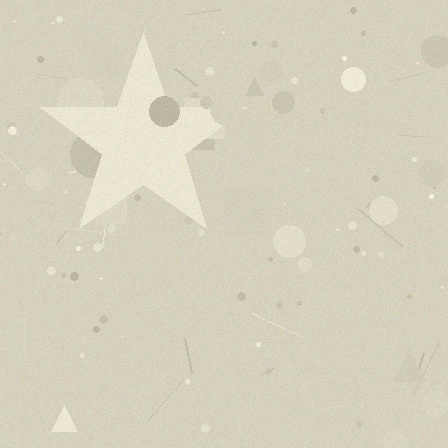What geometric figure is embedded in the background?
A star is embedded in the background.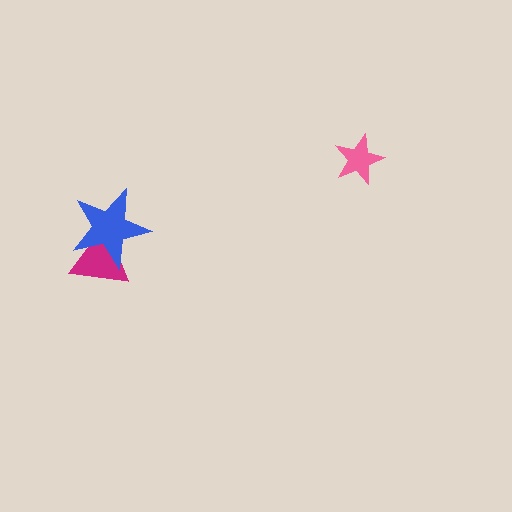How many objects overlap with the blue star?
1 object overlaps with the blue star.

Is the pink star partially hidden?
No, no other shape covers it.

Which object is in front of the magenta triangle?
The blue star is in front of the magenta triangle.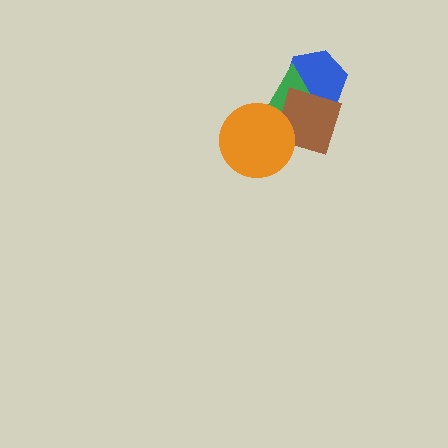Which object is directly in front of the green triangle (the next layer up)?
The brown diamond is directly in front of the green triangle.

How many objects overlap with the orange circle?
2 objects overlap with the orange circle.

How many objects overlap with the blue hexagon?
2 objects overlap with the blue hexagon.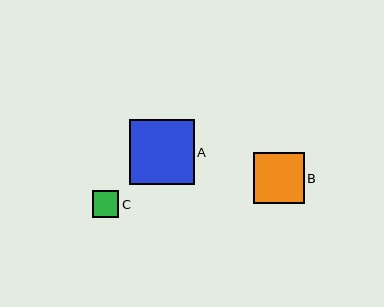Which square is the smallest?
Square C is the smallest with a size of approximately 26 pixels.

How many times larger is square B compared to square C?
Square B is approximately 1.9 times the size of square C.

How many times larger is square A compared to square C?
Square A is approximately 2.5 times the size of square C.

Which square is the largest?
Square A is the largest with a size of approximately 65 pixels.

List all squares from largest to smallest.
From largest to smallest: A, B, C.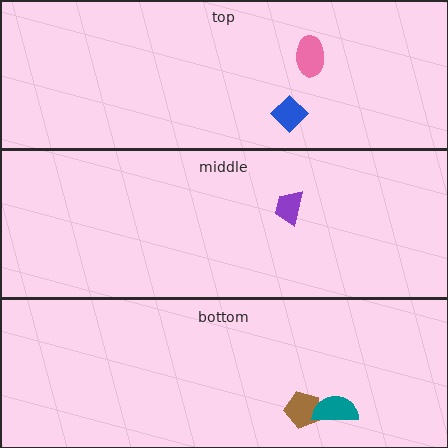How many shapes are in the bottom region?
2.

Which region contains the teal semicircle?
The bottom region.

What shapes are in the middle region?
The purple trapezoid.